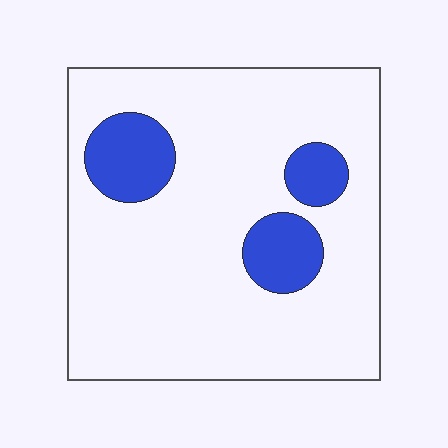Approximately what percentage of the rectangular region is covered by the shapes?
Approximately 15%.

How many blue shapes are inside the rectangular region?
3.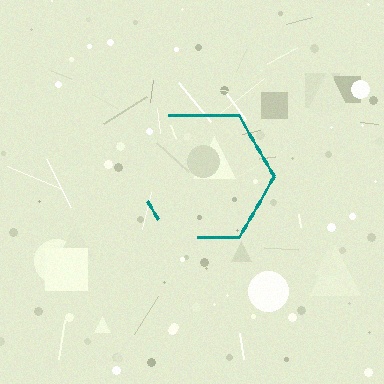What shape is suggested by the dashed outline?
The dashed outline suggests a hexagon.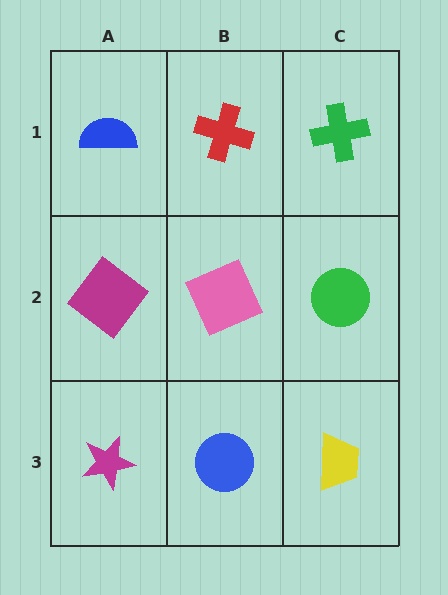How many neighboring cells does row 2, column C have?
3.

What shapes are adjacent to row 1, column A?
A magenta diamond (row 2, column A), a red cross (row 1, column B).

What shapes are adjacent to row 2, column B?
A red cross (row 1, column B), a blue circle (row 3, column B), a magenta diamond (row 2, column A), a green circle (row 2, column C).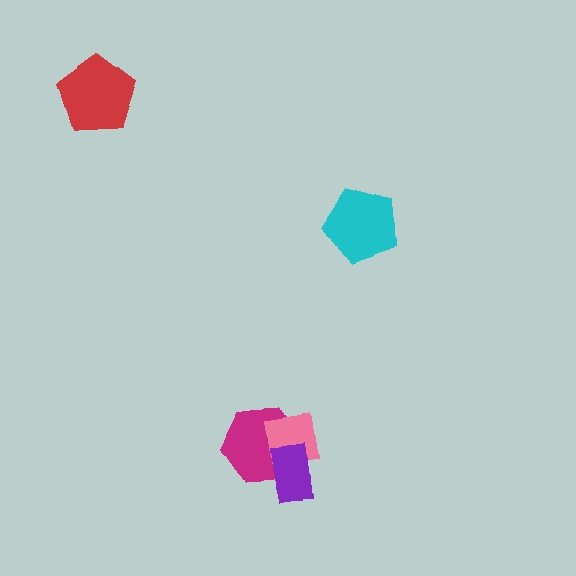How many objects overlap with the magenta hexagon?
2 objects overlap with the magenta hexagon.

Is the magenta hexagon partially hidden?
Yes, it is partially covered by another shape.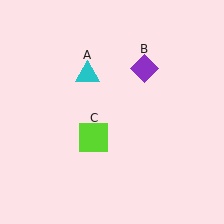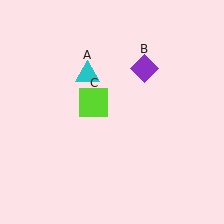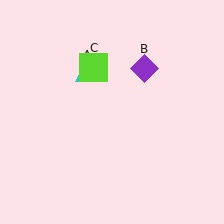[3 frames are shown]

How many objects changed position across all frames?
1 object changed position: lime square (object C).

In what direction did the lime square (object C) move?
The lime square (object C) moved up.